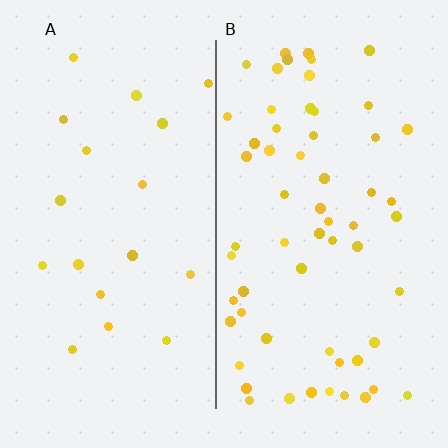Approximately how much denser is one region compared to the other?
Approximately 3.2× — region B over region A.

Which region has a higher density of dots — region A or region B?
B (the right).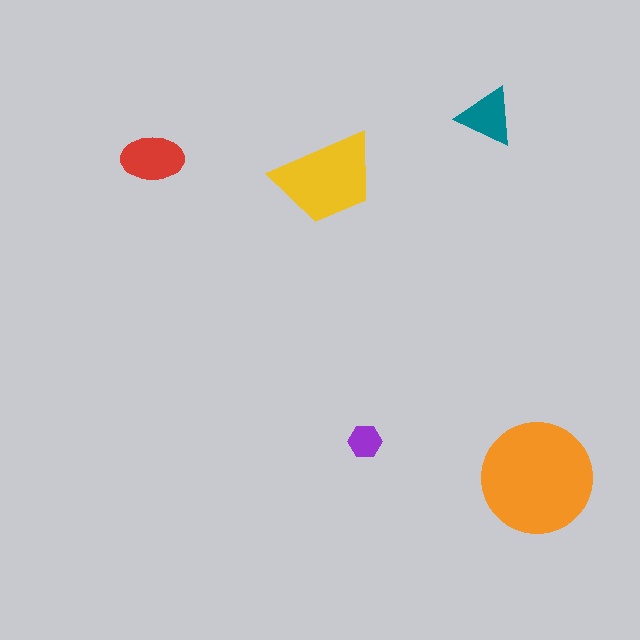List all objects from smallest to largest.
The purple hexagon, the teal triangle, the red ellipse, the yellow trapezoid, the orange circle.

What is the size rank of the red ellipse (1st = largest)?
3rd.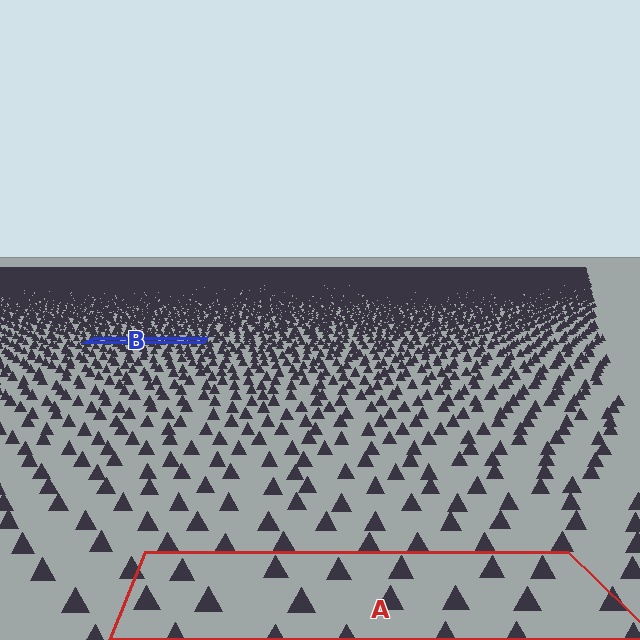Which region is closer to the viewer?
Region A is closer. The texture elements there are larger and more spread out.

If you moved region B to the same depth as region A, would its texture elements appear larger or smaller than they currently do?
They would appear larger. At a closer depth, the same texture elements are projected at a bigger on-screen size.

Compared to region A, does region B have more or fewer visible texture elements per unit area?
Region B has more texture elements per unit area — they are packed more densely because it is farther away.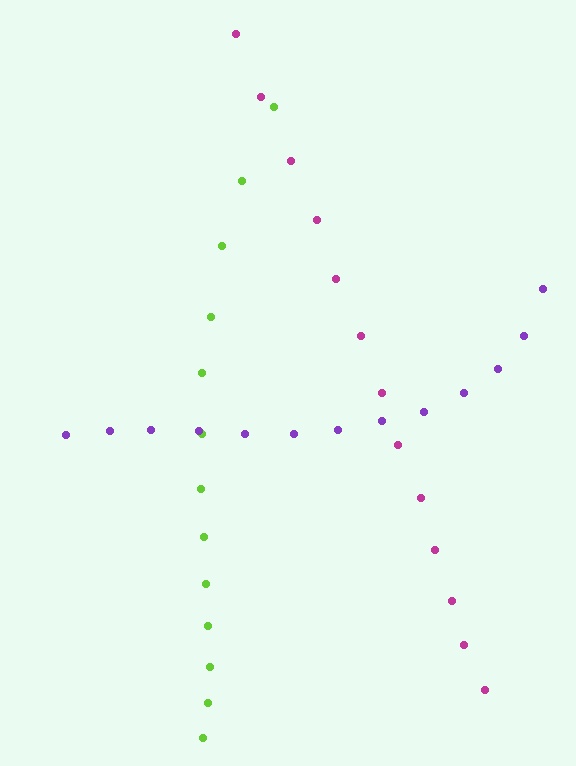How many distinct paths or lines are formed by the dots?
There are 3 distinct paths.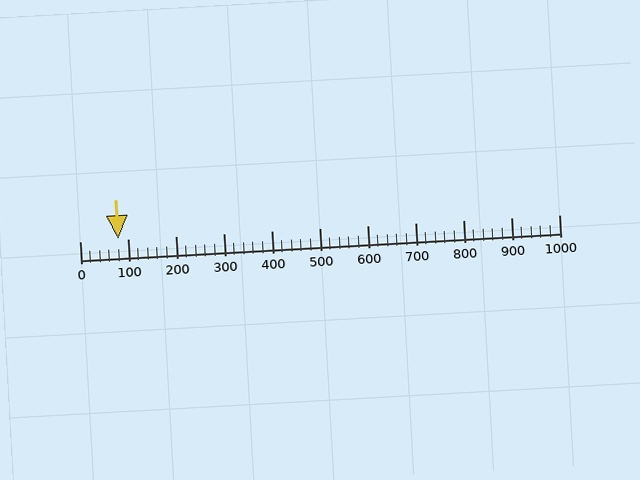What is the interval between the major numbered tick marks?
The major tick marks are spaced 100 units apart.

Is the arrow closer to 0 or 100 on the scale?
The arrow is closer to 100.